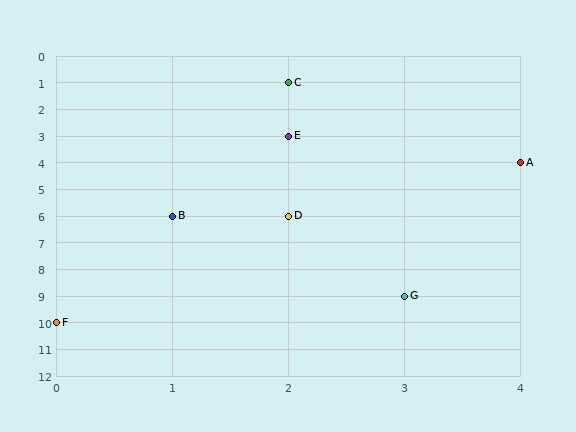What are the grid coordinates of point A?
Point A is at grid coordinates (4, 4).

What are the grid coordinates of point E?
Point E is at grid coordinates (2, 3).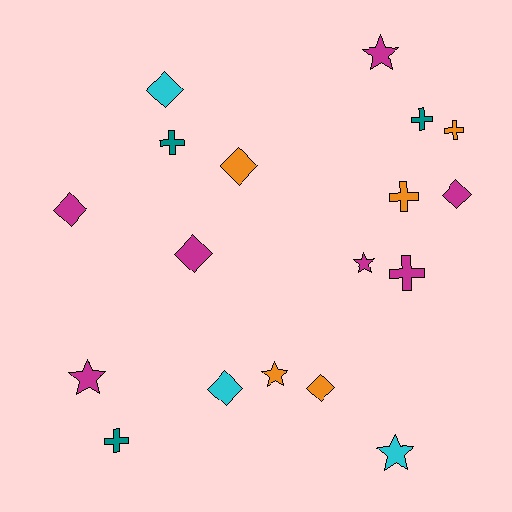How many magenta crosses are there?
There is 1 magenta cross.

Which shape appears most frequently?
Diamond, with 7 objects.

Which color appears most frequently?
Magenta, with 7 objects.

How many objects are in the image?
There are 18 objects.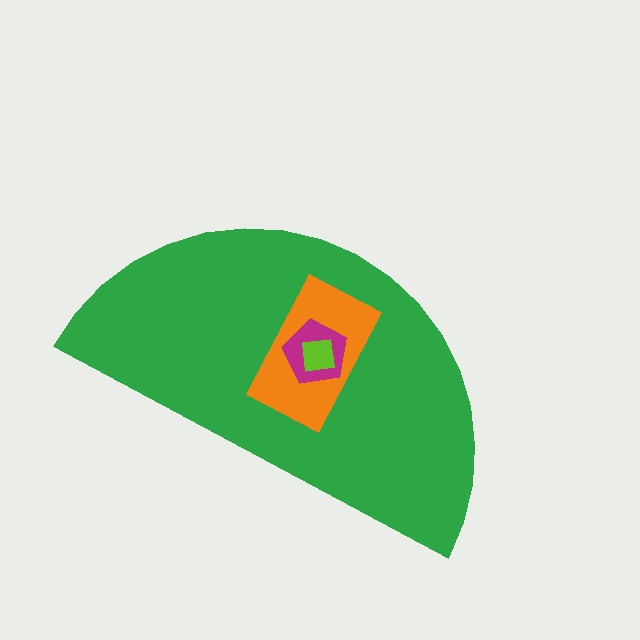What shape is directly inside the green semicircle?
The orange rectangle.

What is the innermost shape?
The lime square.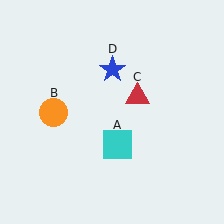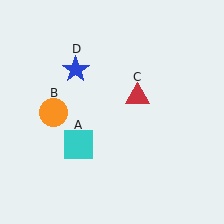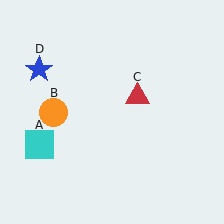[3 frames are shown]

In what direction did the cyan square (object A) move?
The cyan square (object A) moved left.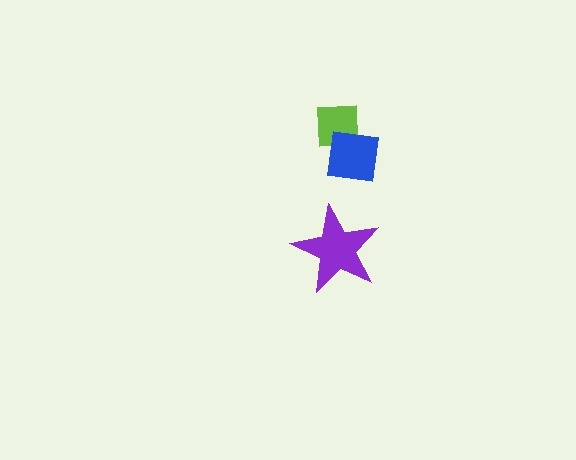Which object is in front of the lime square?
The blue square is in front of the lime square.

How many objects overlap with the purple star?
0 objects overlap with the purple star.